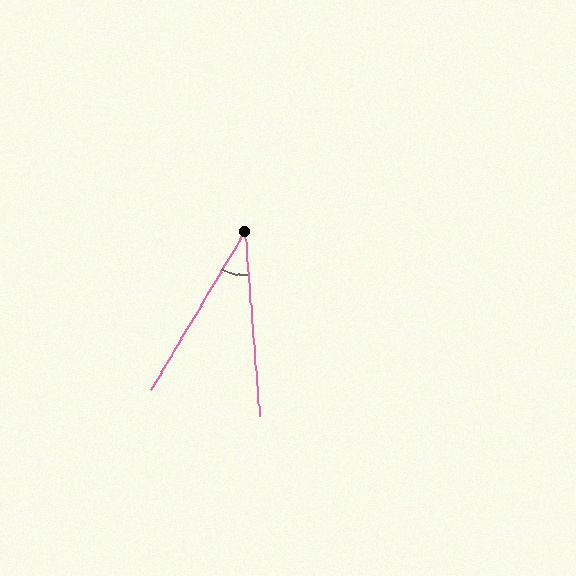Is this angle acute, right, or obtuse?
It is acute.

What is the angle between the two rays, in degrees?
Approximately 35 degrees.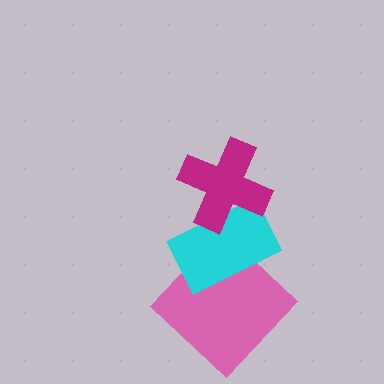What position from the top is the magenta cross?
The magenta cross is 1st from the top.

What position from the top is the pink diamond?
The pink diamond is 3rd from the top.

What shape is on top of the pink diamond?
The cyan rectangle is on top of the pink diamond.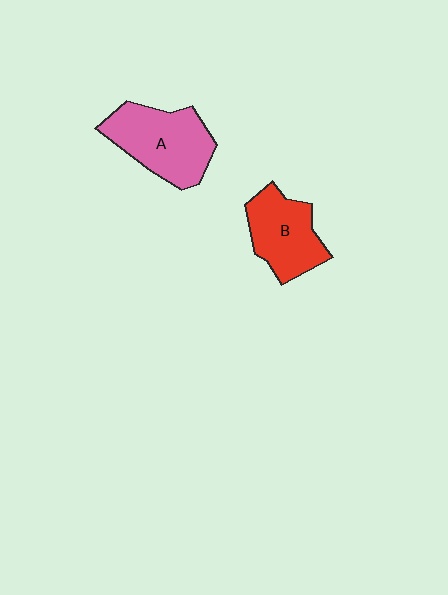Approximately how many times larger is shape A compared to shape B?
Approximately 1.2 times.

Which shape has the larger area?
Shape A (pink).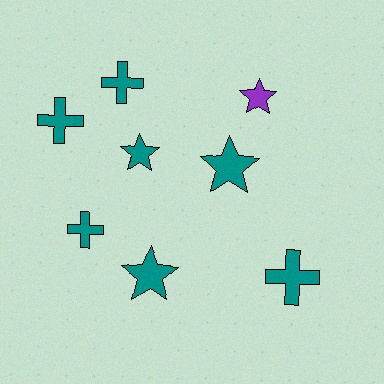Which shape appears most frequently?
Star, with 4 objects.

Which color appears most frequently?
Teal, with 7 objects.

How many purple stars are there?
There is 1 purple star.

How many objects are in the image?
There are 8 objects.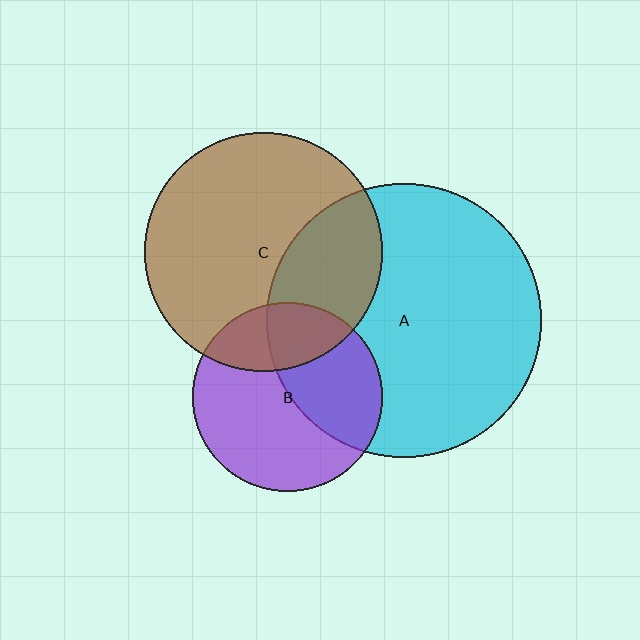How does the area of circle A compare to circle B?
Approximately 2.1 times.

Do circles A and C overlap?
Yes.